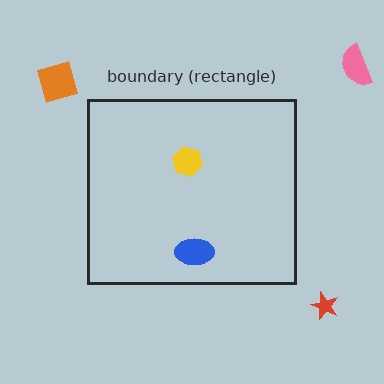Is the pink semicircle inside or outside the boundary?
Outside.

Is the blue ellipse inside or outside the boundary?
Inside.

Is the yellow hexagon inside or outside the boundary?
Inside.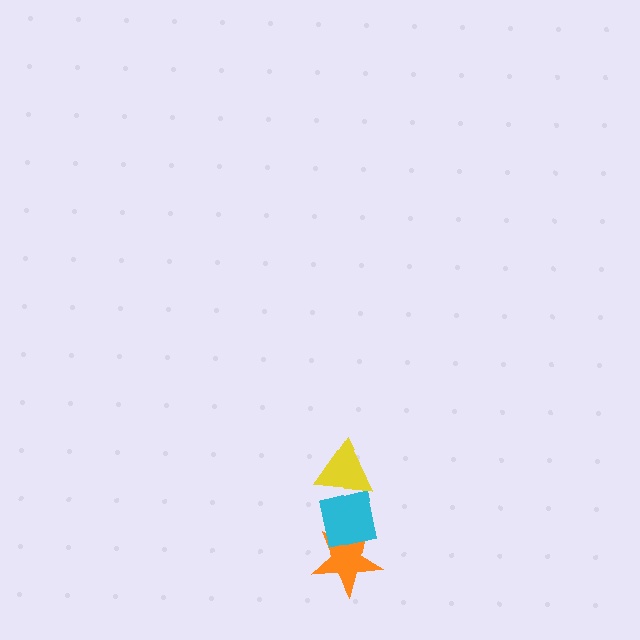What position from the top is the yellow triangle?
The yellow triangle is 1st from the top.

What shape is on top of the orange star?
The cyan square is on top of the orange star.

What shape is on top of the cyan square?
The yellow triangle is on top of the cyan square.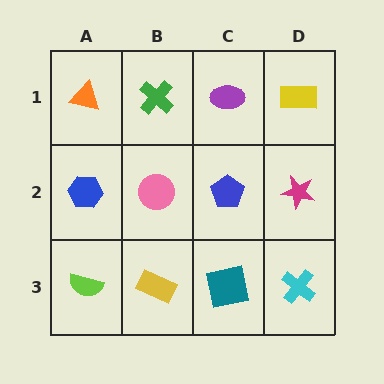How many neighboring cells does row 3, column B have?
3.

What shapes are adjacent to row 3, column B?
A pink circle (row 2, column B), a lime semicircle (row 3, column A), a teal square (row 3, column C).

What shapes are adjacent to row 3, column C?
A blue pentagon (row 2, column C), a yellow rectangle (row 3, column B), a cyan cross (row 3, column D).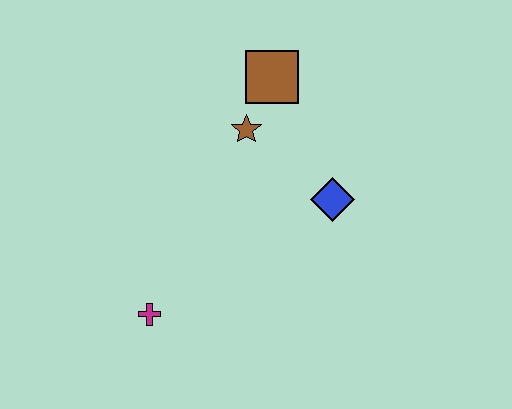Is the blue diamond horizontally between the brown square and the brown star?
No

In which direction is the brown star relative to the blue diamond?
The brown star is to the left of the blue diamond.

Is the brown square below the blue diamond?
No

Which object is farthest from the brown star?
The magenta cross is farthest from the brown star.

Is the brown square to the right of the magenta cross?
Yes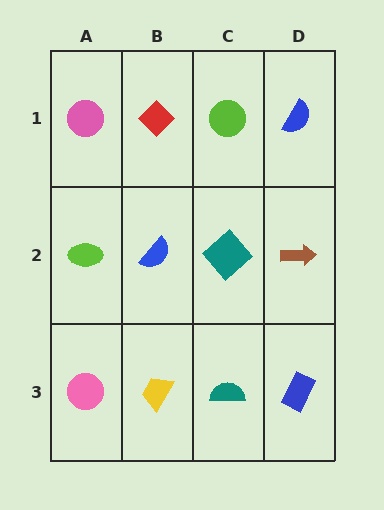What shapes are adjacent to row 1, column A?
A lime ellipse (row 2, column A), a red diamond (row 1, column B).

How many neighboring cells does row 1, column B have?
3.